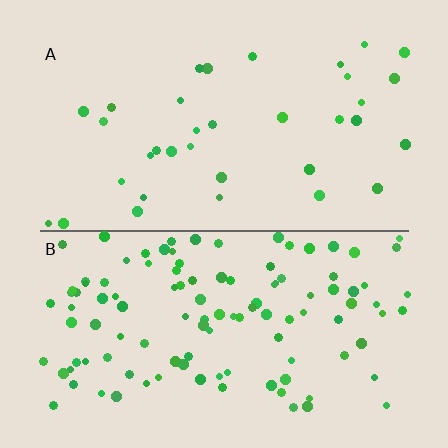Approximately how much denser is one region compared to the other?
Approximately 3.2× — region B over region A.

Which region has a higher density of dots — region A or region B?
B (the bottom).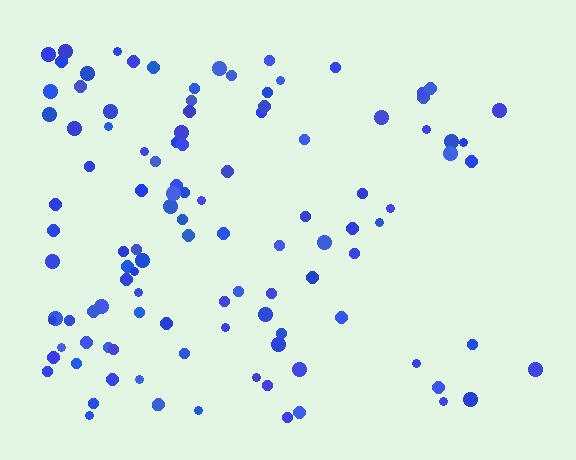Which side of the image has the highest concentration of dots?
The left.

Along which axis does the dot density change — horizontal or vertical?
Horizontal.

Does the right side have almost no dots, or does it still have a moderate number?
Still a moderate number, just noticeably fewer than the left.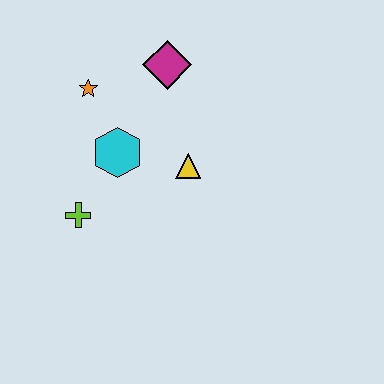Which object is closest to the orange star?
The cyan hexagon is closest to the orange star.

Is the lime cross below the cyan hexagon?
Yes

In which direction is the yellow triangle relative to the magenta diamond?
The yellow triangle is below the magenta diamond.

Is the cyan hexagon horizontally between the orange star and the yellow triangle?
Yes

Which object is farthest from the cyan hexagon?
The magenta diamond is farthest from the cyan hexagon.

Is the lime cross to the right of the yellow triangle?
No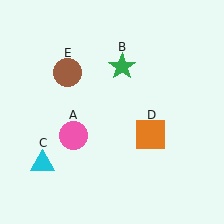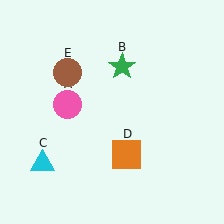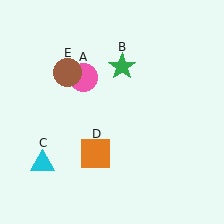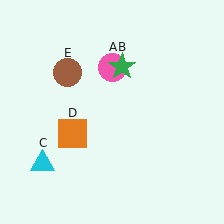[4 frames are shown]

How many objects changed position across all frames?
2 objects changed position: pink circle (object A), orange square (object D).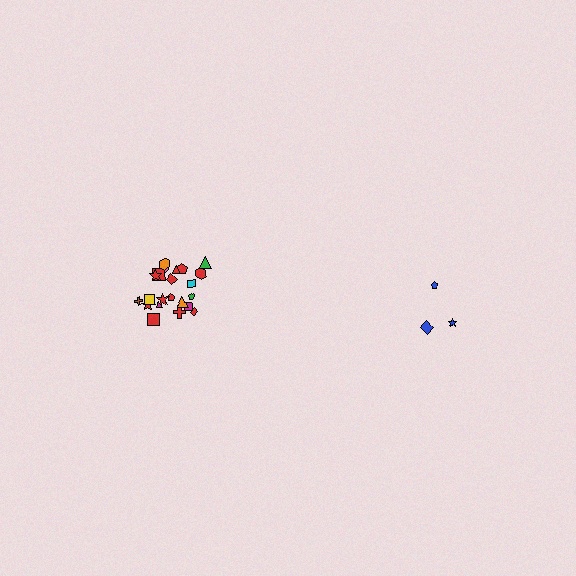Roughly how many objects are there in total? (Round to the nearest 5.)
Roughly 25 objects in total.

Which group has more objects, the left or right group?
The left group.